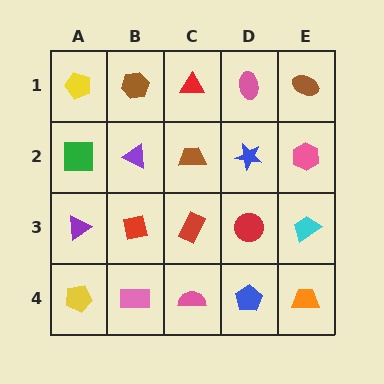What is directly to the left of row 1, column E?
A pink ellipse.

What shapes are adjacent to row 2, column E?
A brown ellipse (row 1, column E), a cyan trapezoid (row 3, column E), a blue star (row 2, column D).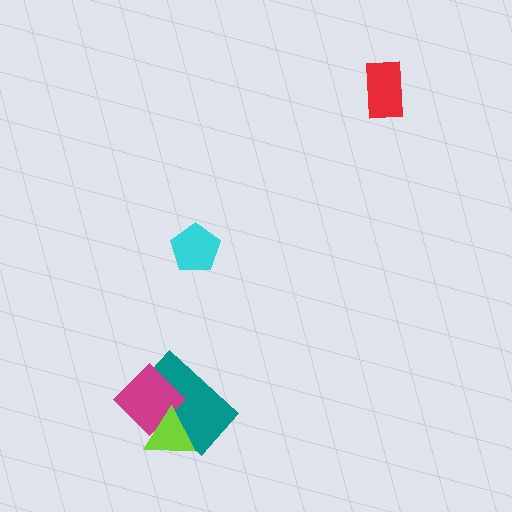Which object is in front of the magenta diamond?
The lime triangle is in front of the magenta diamond.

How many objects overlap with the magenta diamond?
2 objects overlap with the magenta diamond.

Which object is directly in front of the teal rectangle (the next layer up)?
The magenta diamond is directly in front of the teal rectangle.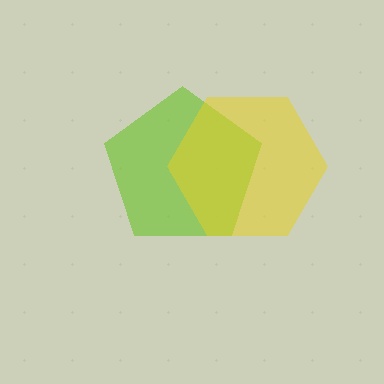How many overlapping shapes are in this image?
There are 2 overlapping shapes in the image.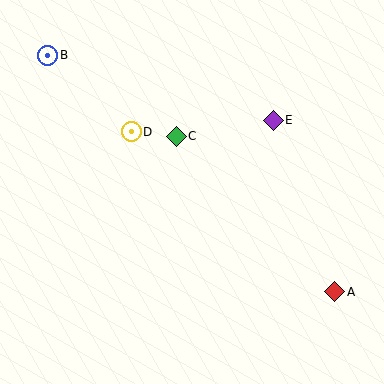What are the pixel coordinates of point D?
Point D is at (131, 132).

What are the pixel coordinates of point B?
Point B is at (48, 55).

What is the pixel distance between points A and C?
The distance between A and C is 222 pixels.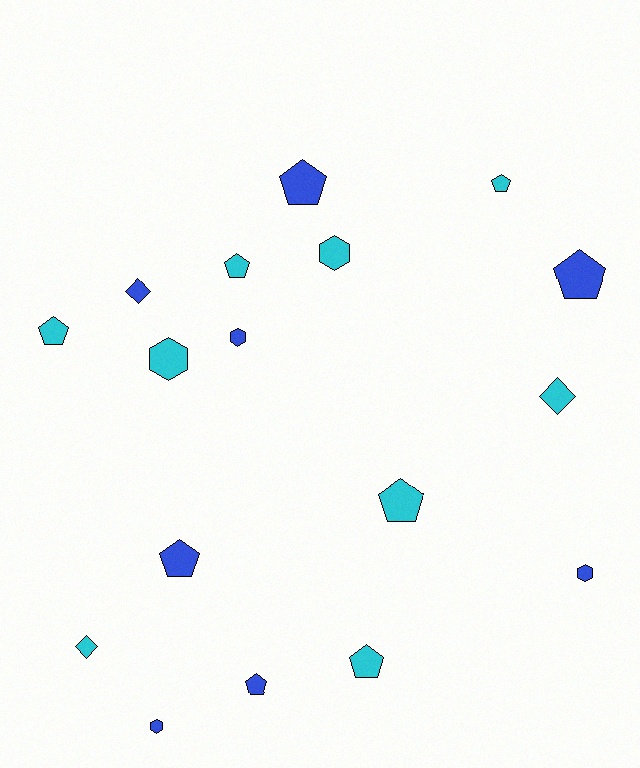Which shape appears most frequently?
Pentagon, with 9 objects.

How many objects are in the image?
There are 17 objects.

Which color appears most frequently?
Cyan, with 9 objects.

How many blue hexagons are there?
There are 3 blue hexagons.